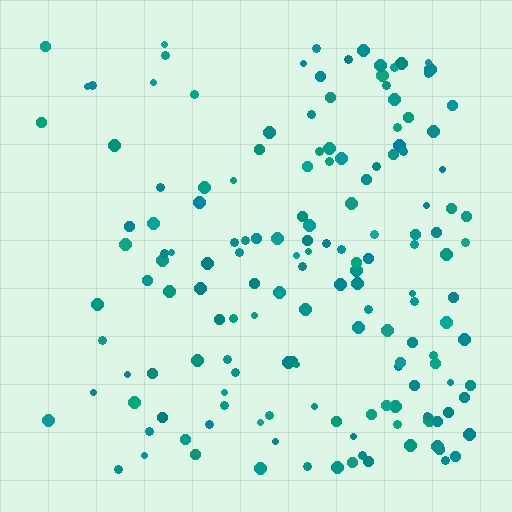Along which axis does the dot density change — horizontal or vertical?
Horizontal.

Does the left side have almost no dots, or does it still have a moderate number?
Still a moderate number, just noticeably fewer than the right.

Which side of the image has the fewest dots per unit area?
The left.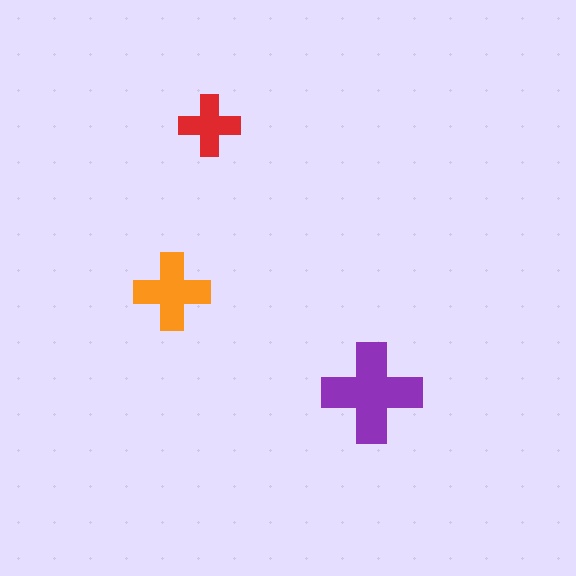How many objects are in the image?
There are 3 objects in the image.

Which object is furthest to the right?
The purple cross is rightmost.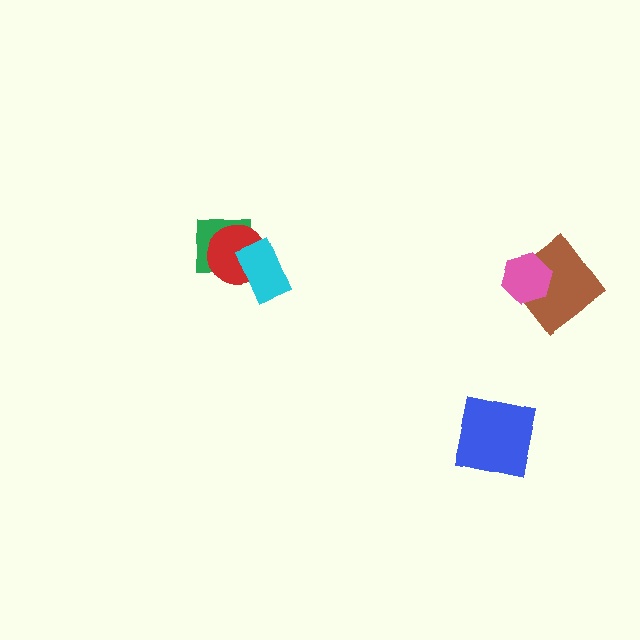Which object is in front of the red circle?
The cyan rectangle is in front of the red circle.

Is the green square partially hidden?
Yes, it is partially covered by another shape.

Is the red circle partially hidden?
Yes, it is partially covered by another shape.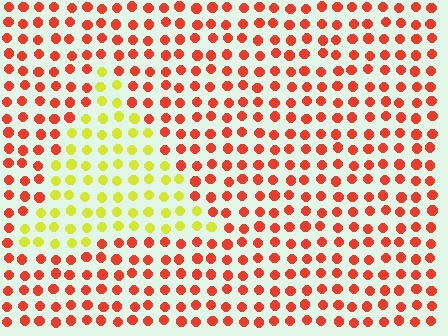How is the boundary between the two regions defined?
The boundary is defined purely by a slight shift in hue (about 63 degrees). Spacing, size, and orientation are identical on both sides.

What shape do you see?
I see a triangle.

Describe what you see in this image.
The image is filled with small red elements in a uniform arrangement. A triangle-shaped region is visible where the elements are tinted to a slightly different hue, forming a subtle color boundary.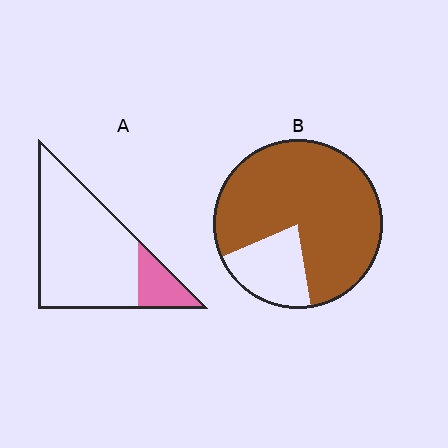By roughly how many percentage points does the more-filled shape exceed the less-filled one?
By roughly 60 percentage points (B over A).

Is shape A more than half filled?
No.